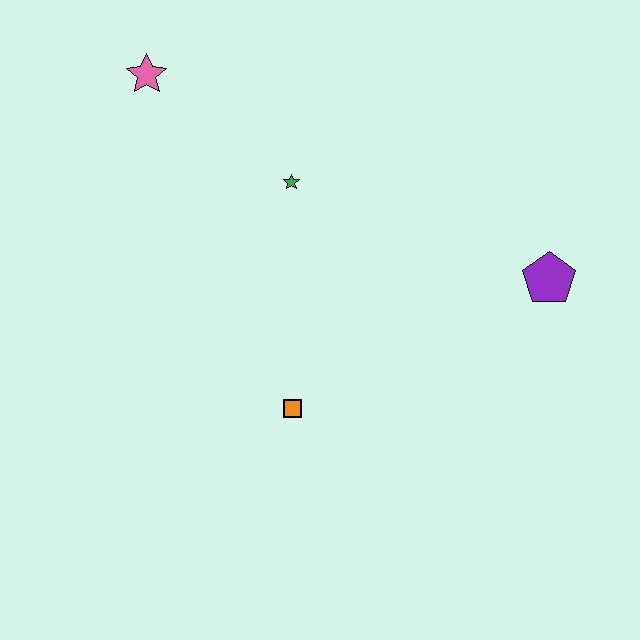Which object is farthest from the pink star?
The purple pentagon is farthest from the pink star.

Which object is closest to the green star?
The pink star is closest to the green star.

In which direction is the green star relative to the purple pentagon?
The green star is to the left of the purple pentagon.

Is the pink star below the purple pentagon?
No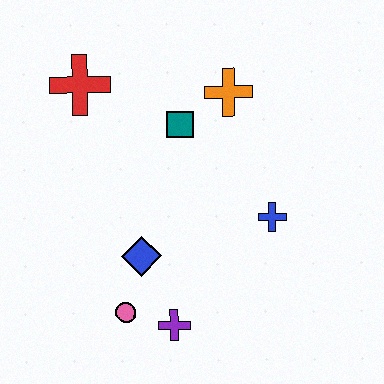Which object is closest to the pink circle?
The purple cross is closest to the pink circle.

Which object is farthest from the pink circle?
The orange cross is farthest from the pink circle.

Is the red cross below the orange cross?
No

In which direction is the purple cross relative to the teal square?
The purple cross is below the teal square.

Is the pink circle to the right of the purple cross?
No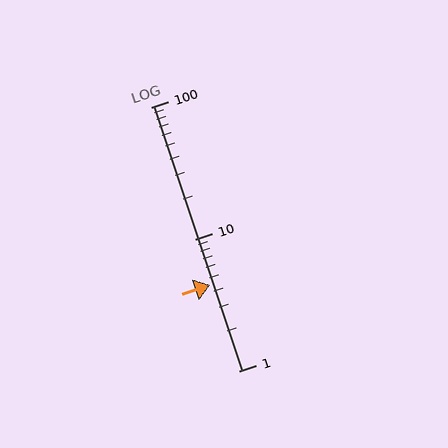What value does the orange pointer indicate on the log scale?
The pointer indicates approximately 4.5.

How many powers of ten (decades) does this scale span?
The scale spans 2 decades, from 1 to 100.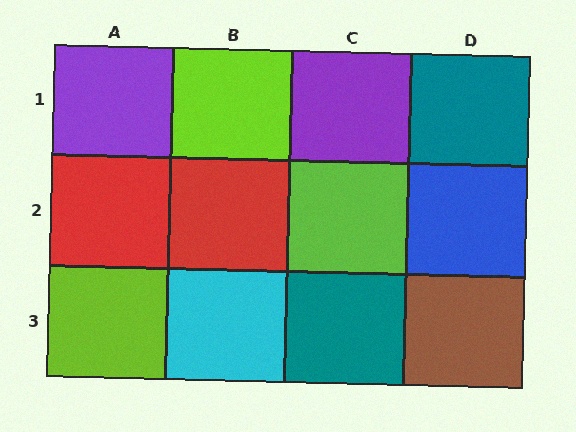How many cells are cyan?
1 cell is cyan.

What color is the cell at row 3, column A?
Lime.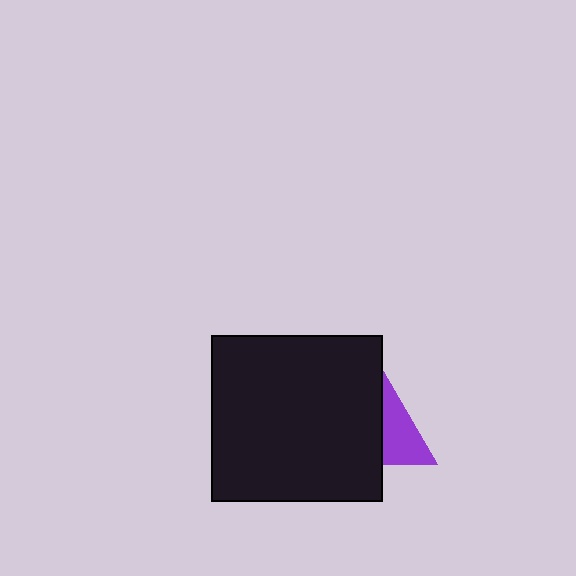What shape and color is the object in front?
The object in front is a black rectangle.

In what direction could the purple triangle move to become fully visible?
The purple triangle could move right. That would shift it out from behind the black rectangle entirely.